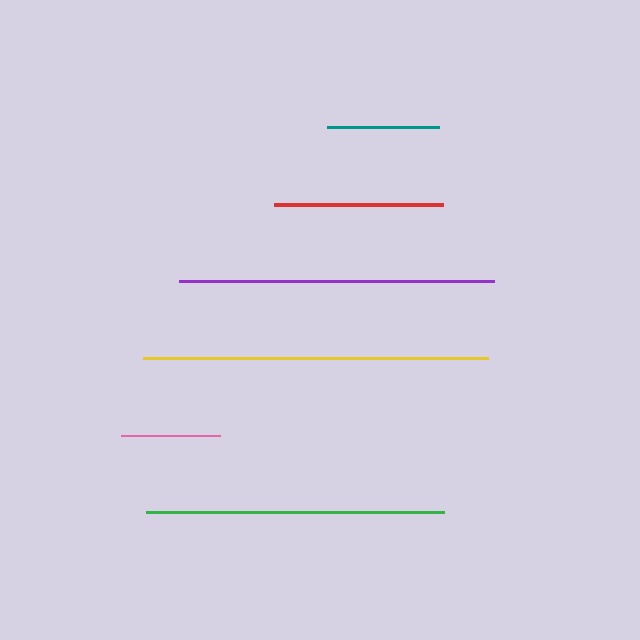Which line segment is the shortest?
The pink line is the shortest at approximately 99 pixels.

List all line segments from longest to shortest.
From longest to shortest: yellow, purple, green, red, teal, pink.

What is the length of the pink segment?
The pink segment is approximately 99 pixels long.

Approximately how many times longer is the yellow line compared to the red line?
The yellow line is approximately 2.0 times the length of the red line.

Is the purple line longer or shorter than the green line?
The purple line is longer than the green line.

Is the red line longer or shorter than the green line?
The green line is longer than the red line.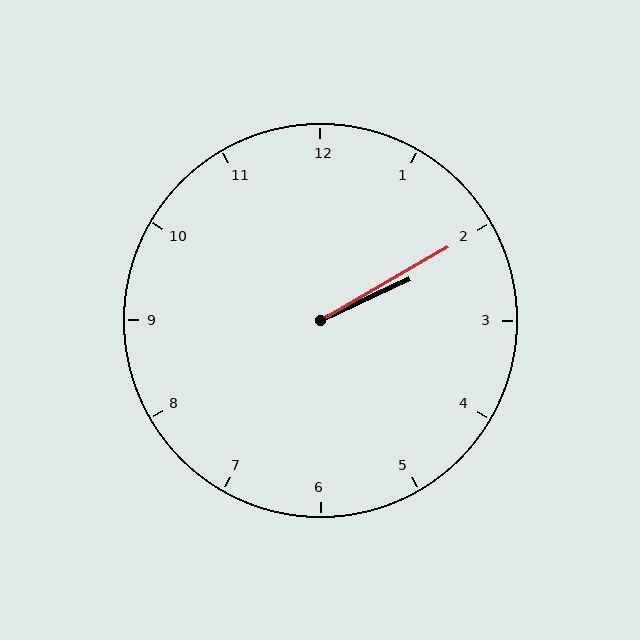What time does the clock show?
2:10.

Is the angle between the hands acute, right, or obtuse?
It is acute.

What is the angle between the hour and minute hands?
Approximately 5 degrees.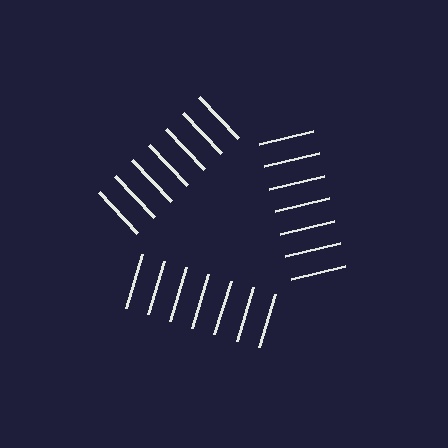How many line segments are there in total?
21 — 7 along each of the 3 edges.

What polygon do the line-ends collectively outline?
An illusory triangle — the line segments terminate on its edges but no continuous stroke is drawn.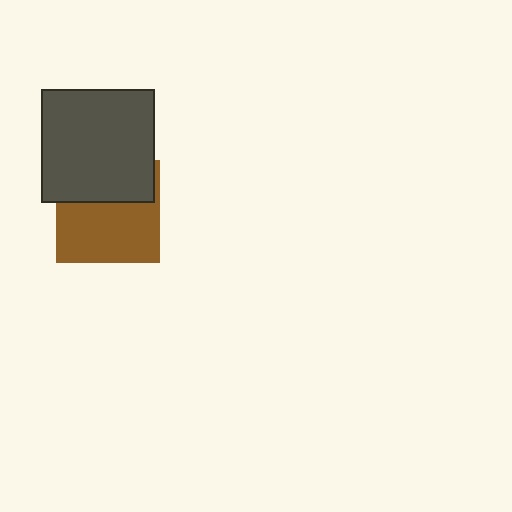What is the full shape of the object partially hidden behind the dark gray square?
The partially hidden object is a brown square.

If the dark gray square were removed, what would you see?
You would see the complete brown square.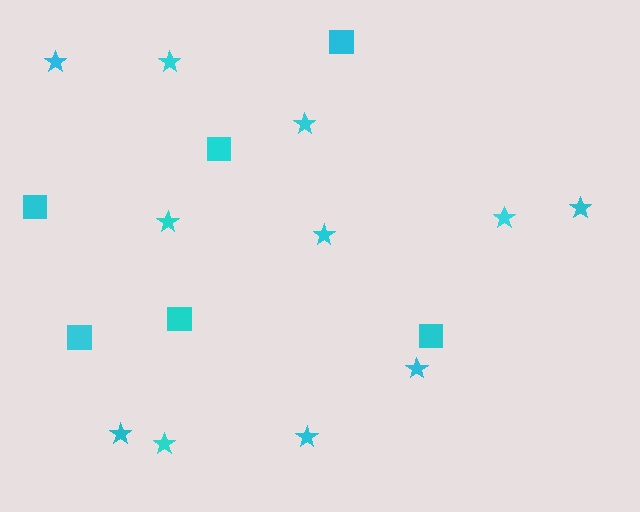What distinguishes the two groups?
There are 2 groups: one group of squares (6) and one group of stars (11).